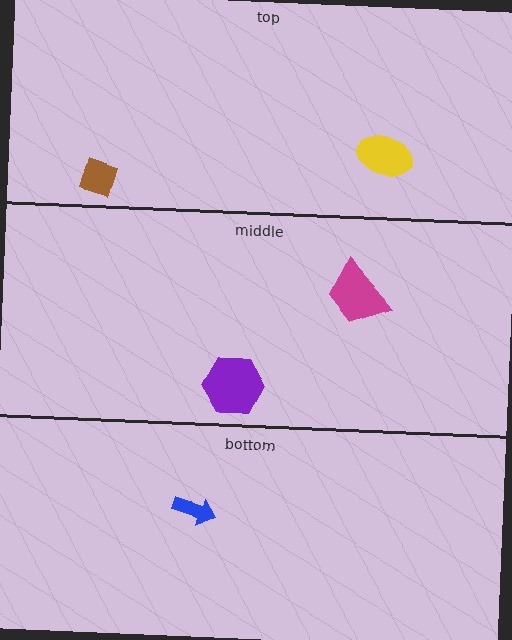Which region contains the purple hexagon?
The middle region.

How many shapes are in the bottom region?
1.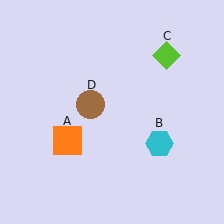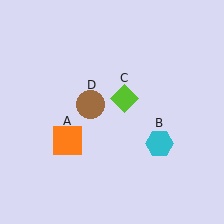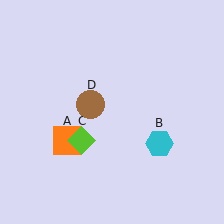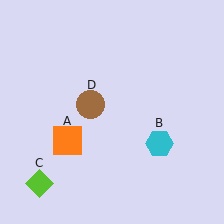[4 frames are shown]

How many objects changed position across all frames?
1 object changed position: lime diamond (object C).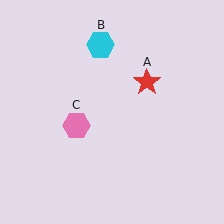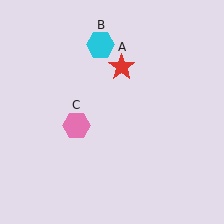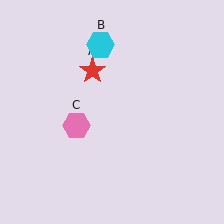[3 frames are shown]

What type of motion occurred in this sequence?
The red star (object A) rotated counterclockwise around the center of the scene.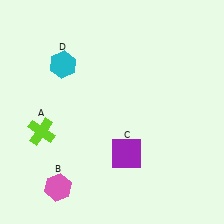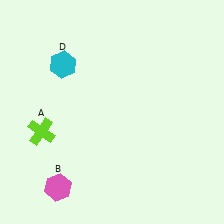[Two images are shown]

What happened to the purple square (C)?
The purple square (C) was removed in Image 2. It was in the bottom-right area of Image 1.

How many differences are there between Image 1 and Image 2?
There is 1 difference between the two images.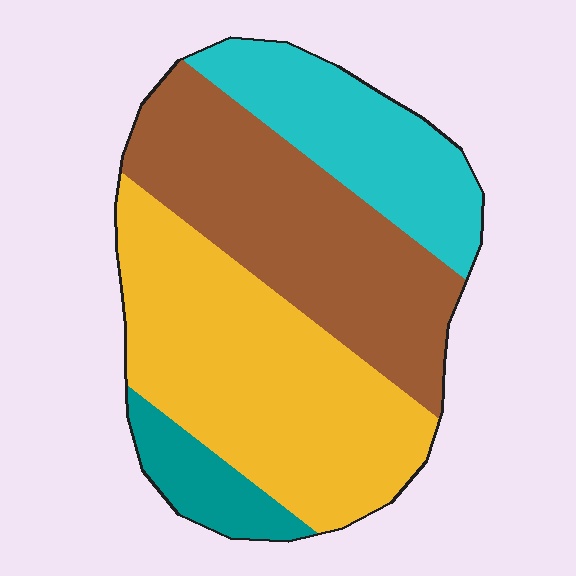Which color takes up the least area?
Teal, at roughly 10%.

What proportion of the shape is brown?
Brown covers about 35% of the shape.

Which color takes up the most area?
Yellow, at roughly 40%.